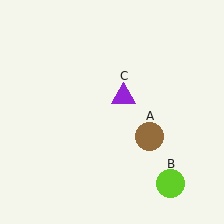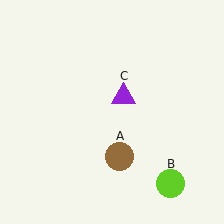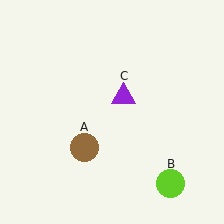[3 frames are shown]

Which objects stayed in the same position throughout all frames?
Lime circle (object B) and purple triangle (object C) remained stationary.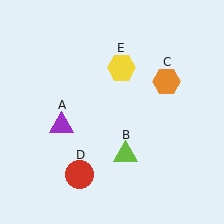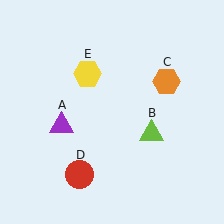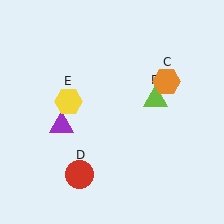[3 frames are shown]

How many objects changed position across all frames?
2 objects changed position: lime triangle (object B), yellow hexagon (object E).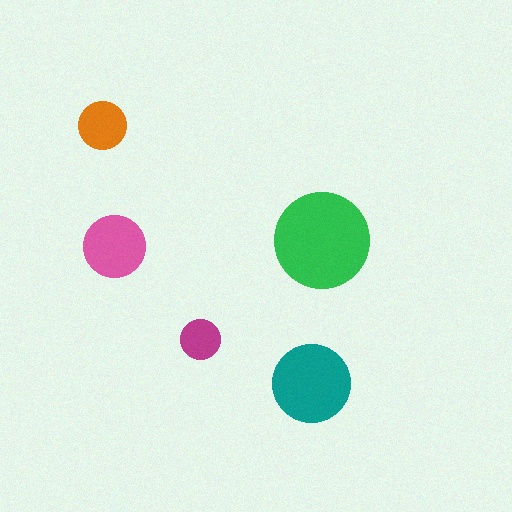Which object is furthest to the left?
The orange circle is leftmost.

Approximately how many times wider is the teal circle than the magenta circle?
About 2 times wider.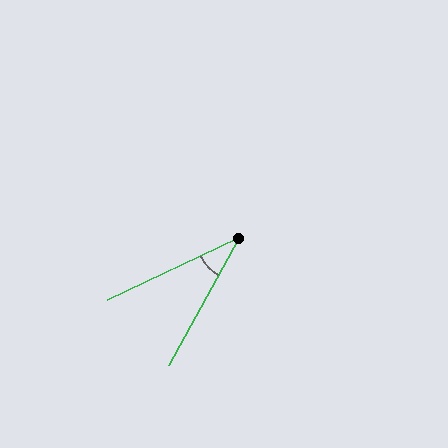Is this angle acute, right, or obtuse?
It is acute.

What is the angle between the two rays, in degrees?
Approximately 36 degrees.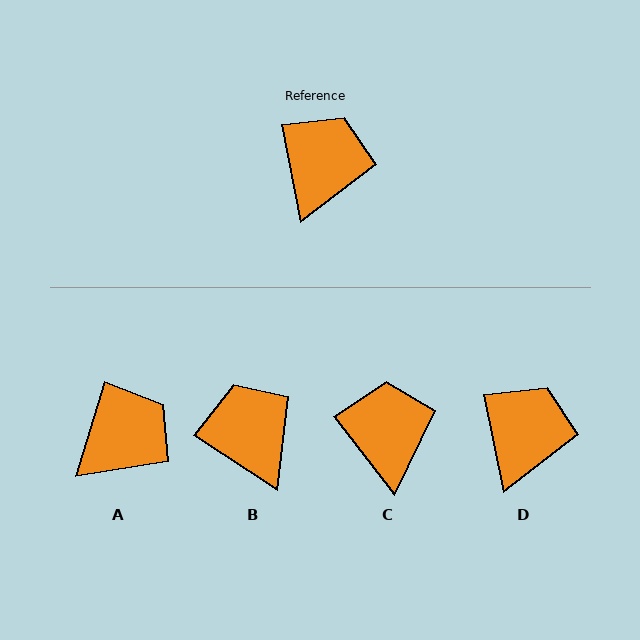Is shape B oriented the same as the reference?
No, it is off by about 45 degrees.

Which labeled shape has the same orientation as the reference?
D.